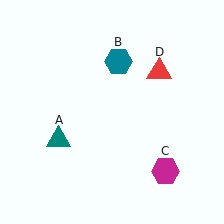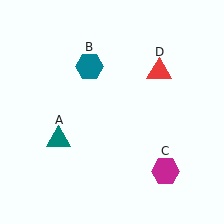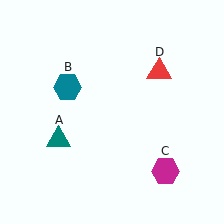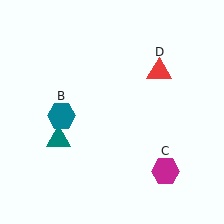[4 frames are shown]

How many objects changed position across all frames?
1 object changed position: teal hexagon (object B).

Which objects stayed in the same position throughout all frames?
Teal triangle (object A) and magenta hexagon (object C) and red triangle (object D) remained stationary.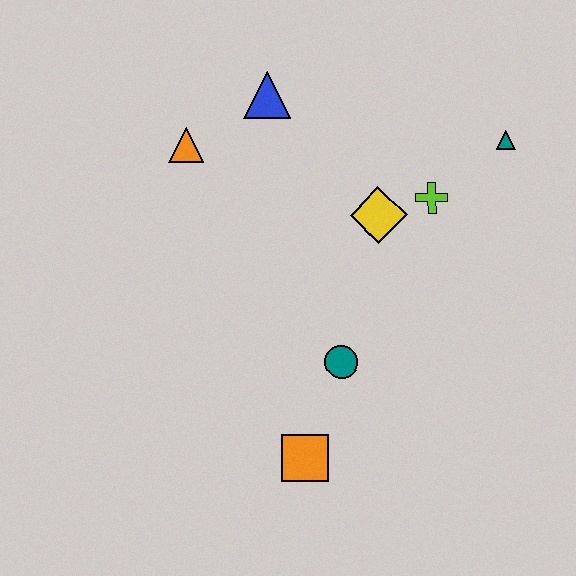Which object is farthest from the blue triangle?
The orange square is farthest from the blue triangle.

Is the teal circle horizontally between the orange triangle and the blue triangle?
No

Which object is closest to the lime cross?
The yellow diamond is closest to the lime cross.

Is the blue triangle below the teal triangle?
No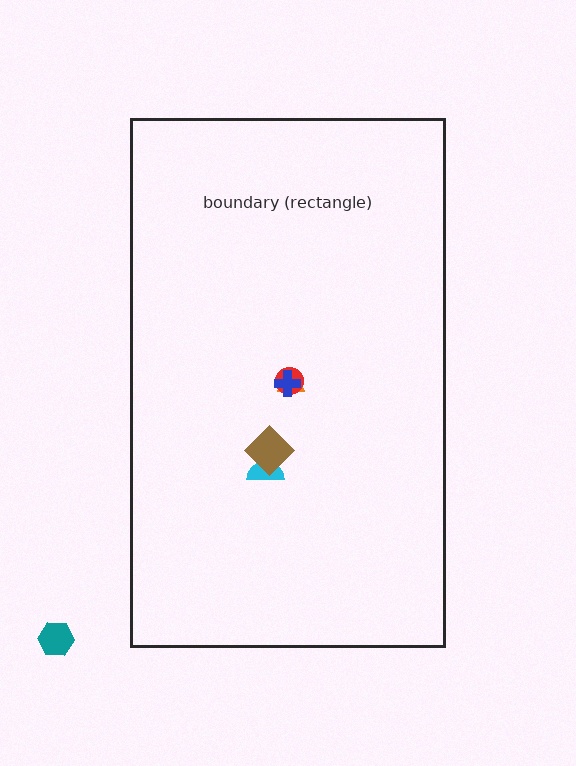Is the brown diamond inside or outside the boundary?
Inside.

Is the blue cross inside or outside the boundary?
Inside.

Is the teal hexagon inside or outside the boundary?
Outside.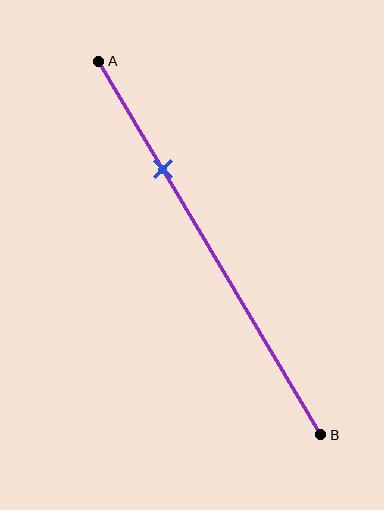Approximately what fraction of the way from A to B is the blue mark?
The blue mark is approximately 30% of the way from A to B.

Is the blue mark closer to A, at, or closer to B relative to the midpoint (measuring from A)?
The blue mark is closer to point A than the midpoint of segment AB.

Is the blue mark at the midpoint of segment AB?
No, the mark is at about 30% from A, not at the 50% midpoint.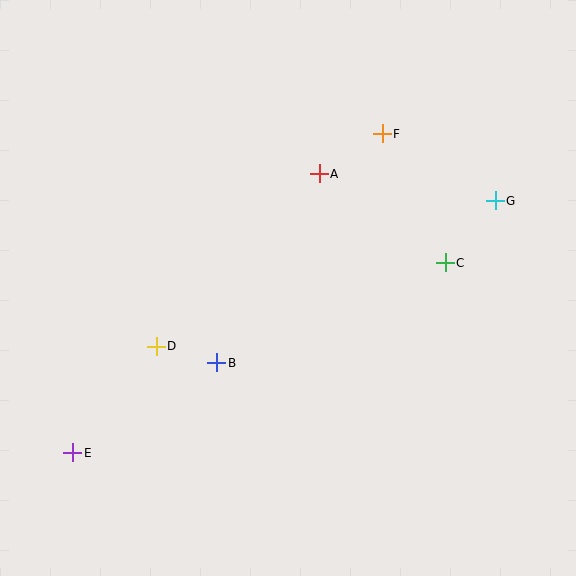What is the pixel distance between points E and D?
The distance between E and D is 135 pixels.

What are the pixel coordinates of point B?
Point B is at (217, 363).